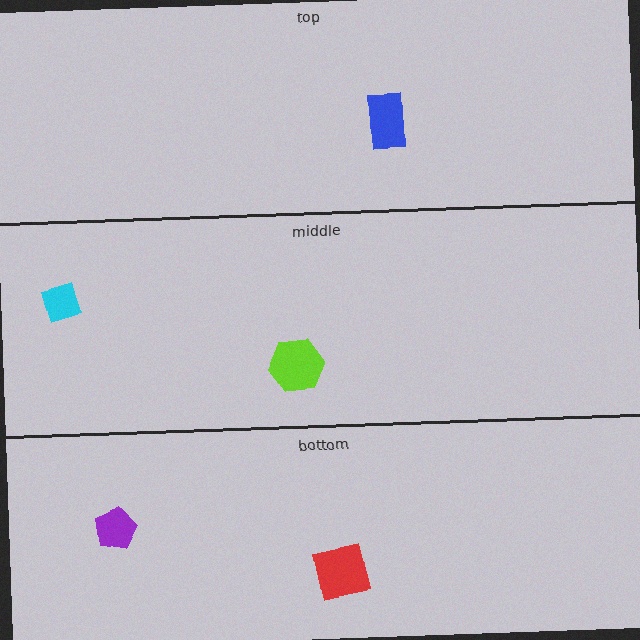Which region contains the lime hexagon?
The middle region.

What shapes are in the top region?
The blue rectangle.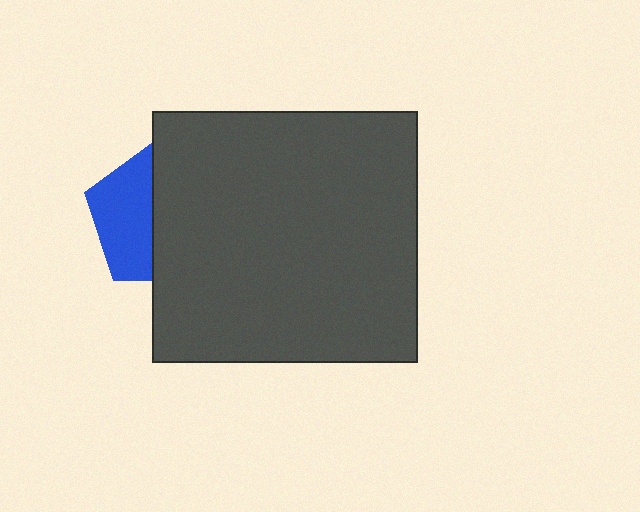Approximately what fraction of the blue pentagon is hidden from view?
Roughly 58% of the blue pentagon is hidden behind the dark gray rectangle.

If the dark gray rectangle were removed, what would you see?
You would see the complete blue pentagon.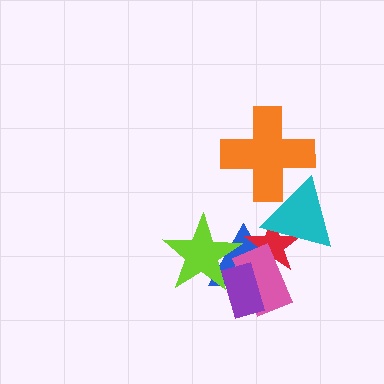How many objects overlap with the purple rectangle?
3 objects overlap with the purple rectangle.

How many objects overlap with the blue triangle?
5 objects overlap with the blue triangle.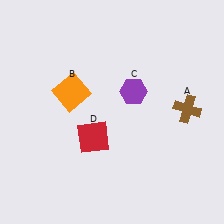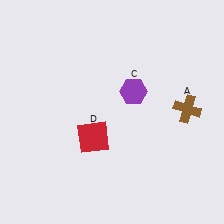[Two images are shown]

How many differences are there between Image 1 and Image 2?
There is 1 difference between the two images.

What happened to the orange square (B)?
The orange square (B) was removed in Image 2. It was in the top-left area of Image 1.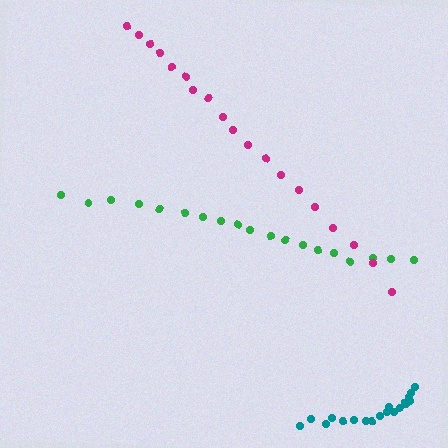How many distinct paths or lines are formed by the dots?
There are 3 distinct paths.